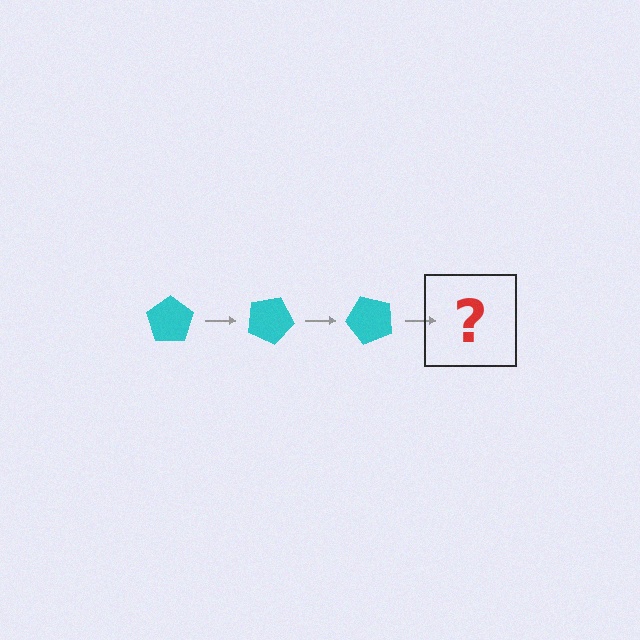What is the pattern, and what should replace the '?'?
The pattern is that the pentagon rotates 25 degrees each step. The '?' should be a cyan pentagon rotated 75 degrees.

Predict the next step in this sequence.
The next step is a cyan pentagon rotated 75 degrees.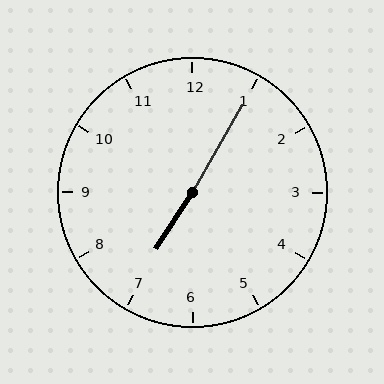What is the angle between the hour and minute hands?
Approximately 178 degrees.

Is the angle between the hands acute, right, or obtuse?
It is obtuse.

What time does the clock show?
7:05.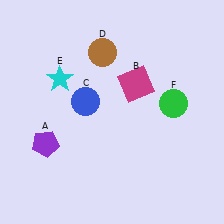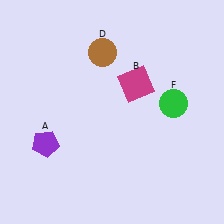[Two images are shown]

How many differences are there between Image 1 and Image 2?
There are 2 differences between the two images.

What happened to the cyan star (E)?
The cyan star (E) was removed in Image 2. It was in the top-left area of Image 1.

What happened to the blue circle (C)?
The blue circle (C) was removed in Image 2. It was in the top-left area of Image 1.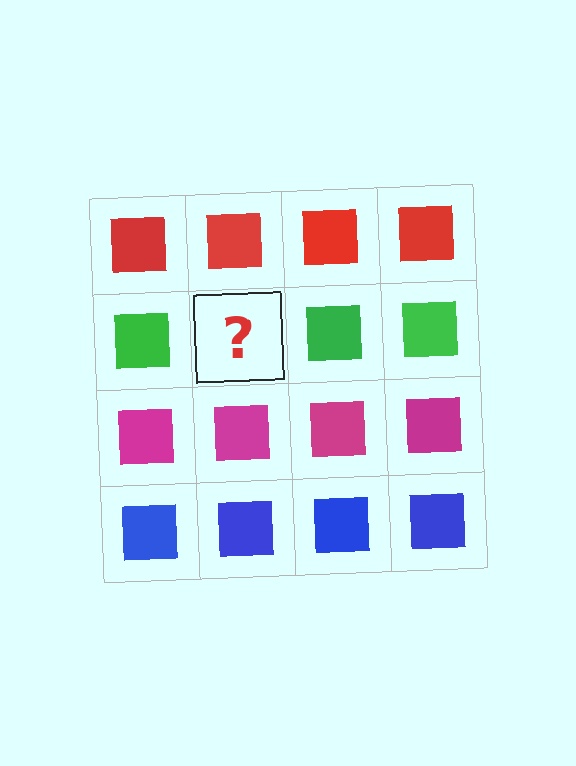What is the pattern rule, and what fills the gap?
The rule is that each row has a consistent color. The gap should be filled with a green square.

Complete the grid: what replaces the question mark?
The question mark should be replaced with a green square.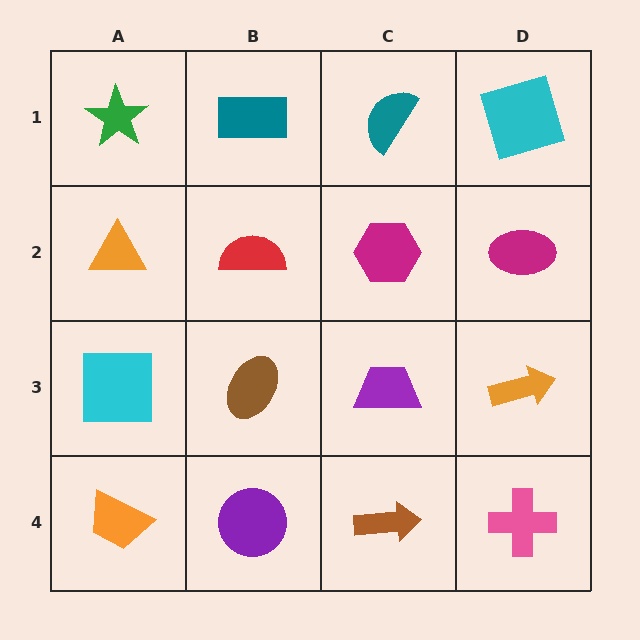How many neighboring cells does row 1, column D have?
2.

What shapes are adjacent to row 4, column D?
An orange arrow (row 3, column D), a brown arrow (row 4, column C).